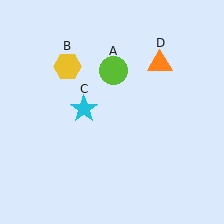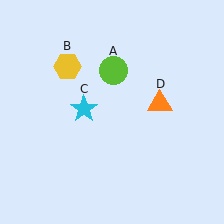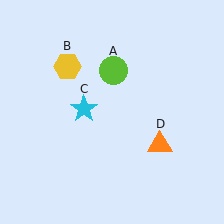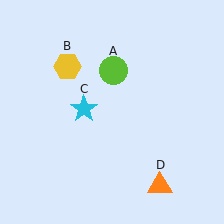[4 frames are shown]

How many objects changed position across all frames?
1 object changed position: orange triangle (object D).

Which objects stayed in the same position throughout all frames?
Lime circle (object A) and yellow hexagon (object B) and cyan star (object C) remained stationary.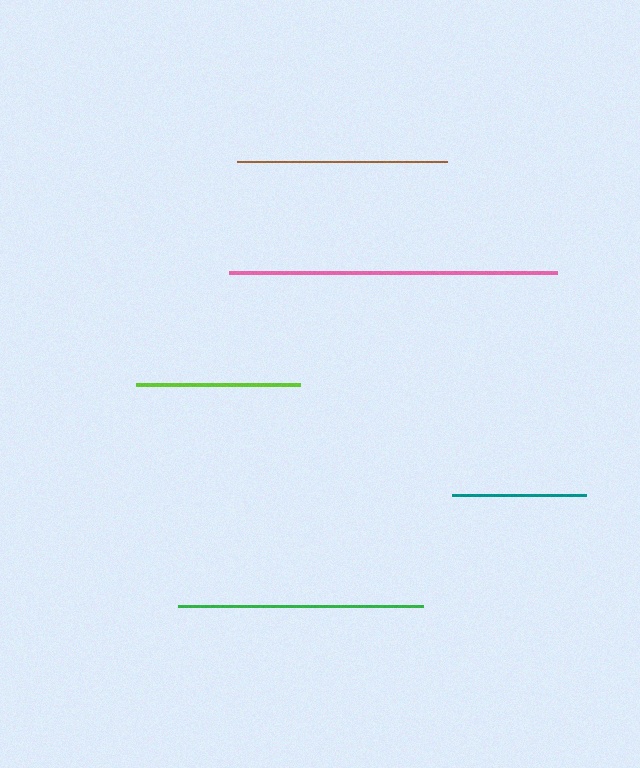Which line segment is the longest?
The pink line is the longest at approximately 327 pixels.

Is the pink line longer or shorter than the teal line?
The pink line is longer than the teal line.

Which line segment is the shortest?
The teal line is the shortest at approximately 133 pixels.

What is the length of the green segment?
The green segment is approximately 246 pixels long.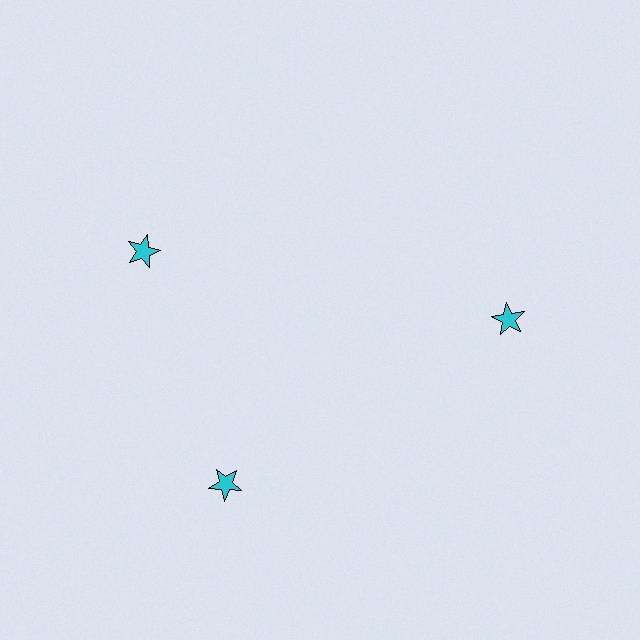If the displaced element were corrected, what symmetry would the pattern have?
It would have 3-fold rotational symmetry — the pattern would map onto itself every 120 degrees.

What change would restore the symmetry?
The symmetry would be restored by rotating it back into even spacing with its neighbors so that all 3 stars sit at equal angles and equal distance from the center.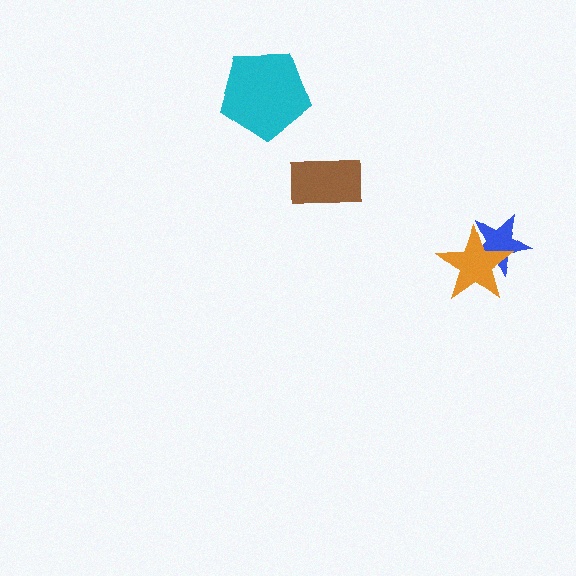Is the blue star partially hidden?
Yes, it is partially covered by another shape.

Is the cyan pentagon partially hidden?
No, no other shape covers it.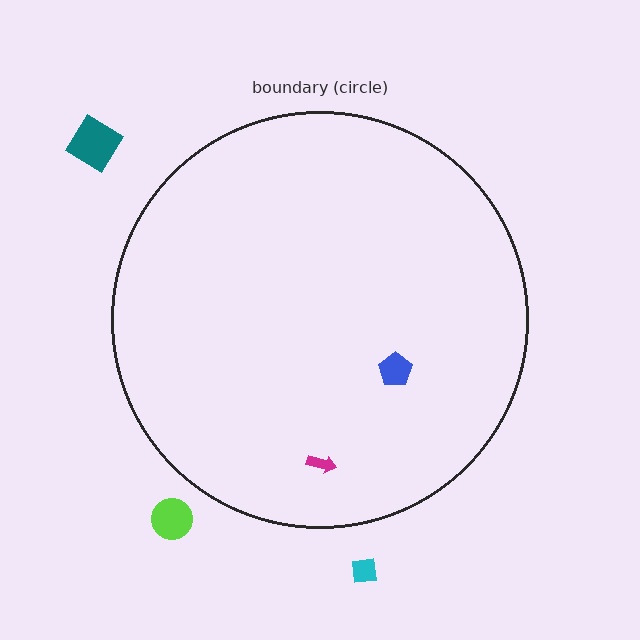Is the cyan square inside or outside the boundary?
Outside.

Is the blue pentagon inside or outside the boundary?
Inside.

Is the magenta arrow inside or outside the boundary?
Inside.